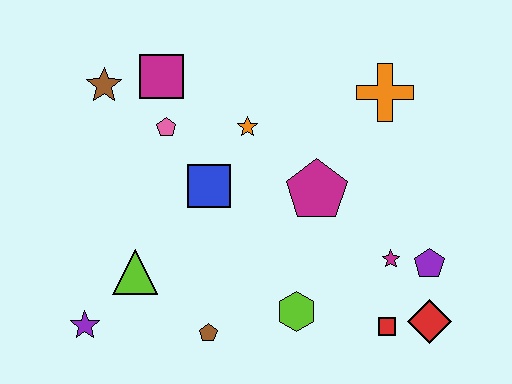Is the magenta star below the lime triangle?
No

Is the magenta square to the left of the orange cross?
Yes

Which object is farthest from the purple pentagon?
The brown star is farthest from the purple pentagon.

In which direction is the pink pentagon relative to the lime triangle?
The pink pentagon is above the lime triangle.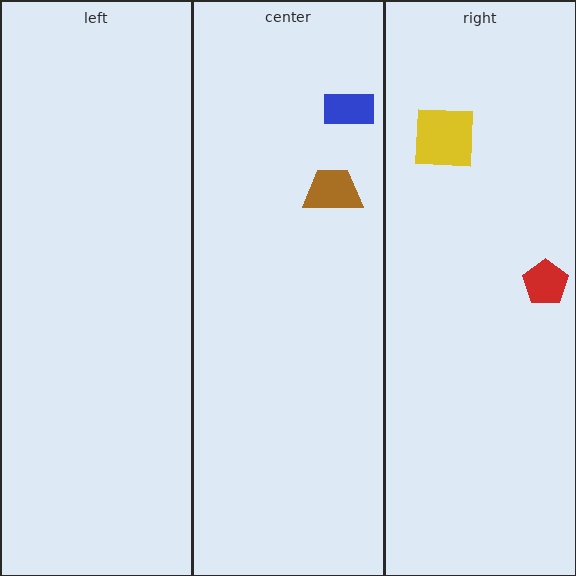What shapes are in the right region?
The red pentagon, the yellow square.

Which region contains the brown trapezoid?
The center region.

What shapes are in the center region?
The blue rectangle, the brown trapezoid.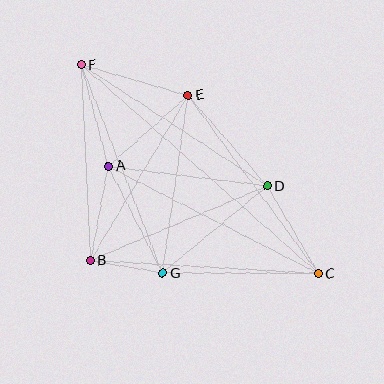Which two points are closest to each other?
Points B and G are closest to each other.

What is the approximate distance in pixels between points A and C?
The distance between A and C is approximately 236 pixels.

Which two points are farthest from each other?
Points C and F are farthest from each other.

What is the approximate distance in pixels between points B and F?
The distance between B and F is approximately 196 pixels.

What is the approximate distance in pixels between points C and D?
The distance between C and D is approximately 102 pixels.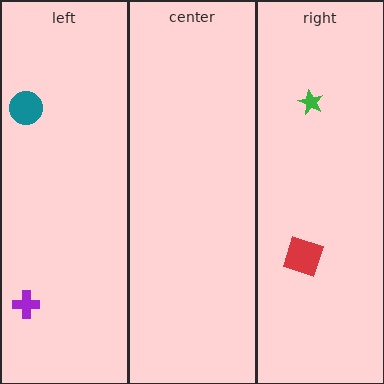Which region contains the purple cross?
The left region.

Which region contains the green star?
The right region.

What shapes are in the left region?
The purple cross, the teal circle.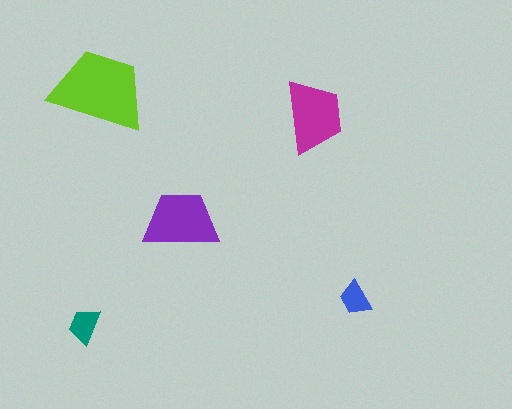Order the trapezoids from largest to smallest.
the lime one, the purple one, the magenta one, the teal one, the blue one.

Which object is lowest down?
The teal trapezoid is bottommost.